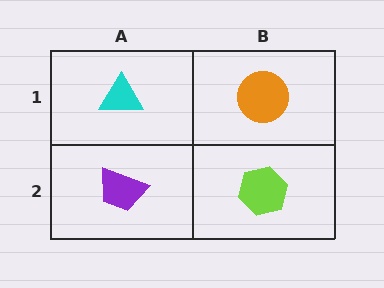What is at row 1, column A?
A cyan triangle.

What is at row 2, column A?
A purple trapezoid.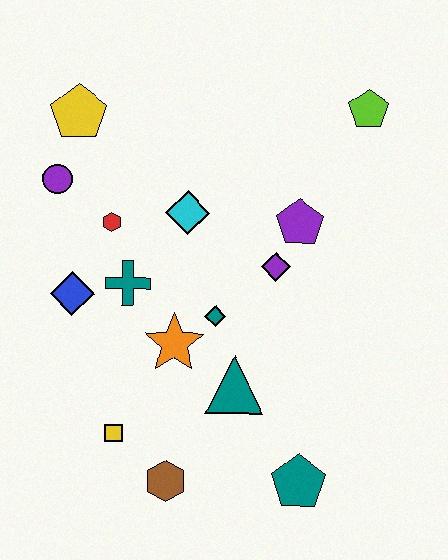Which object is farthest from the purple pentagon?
The brown hexagon is farthest from the purple pentagon.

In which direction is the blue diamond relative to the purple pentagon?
The blue diamond is to the left of the purple pentagon.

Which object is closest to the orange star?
The teal diamond is closest to the orange star.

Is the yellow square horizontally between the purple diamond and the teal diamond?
No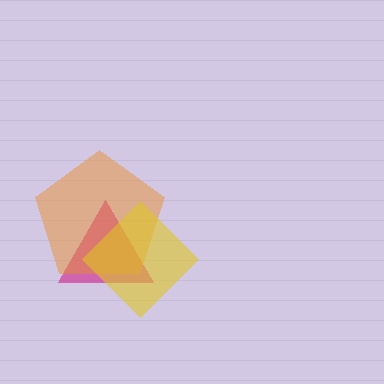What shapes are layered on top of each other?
The layered shapes are: a magenta triangle, an orange pentagon, a yellow diamond.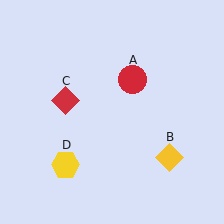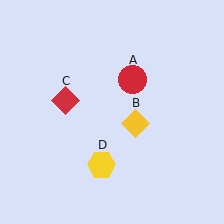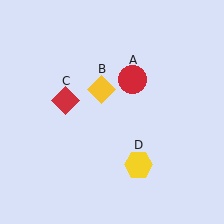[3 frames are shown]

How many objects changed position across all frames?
2 objects changed position: yellow diamond (object B), yellow hexagon (object D).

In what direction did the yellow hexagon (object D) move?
The yellow hexagon (object D) moved right.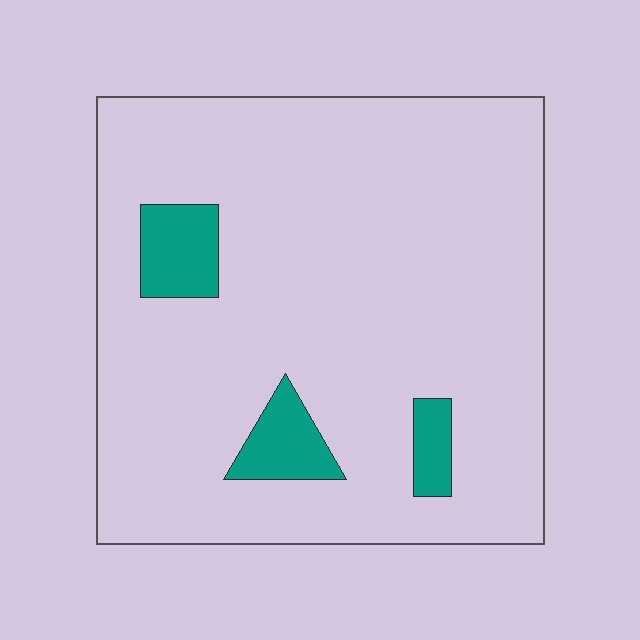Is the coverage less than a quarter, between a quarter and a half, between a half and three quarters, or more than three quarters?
Less than a quarter.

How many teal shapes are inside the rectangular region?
3.